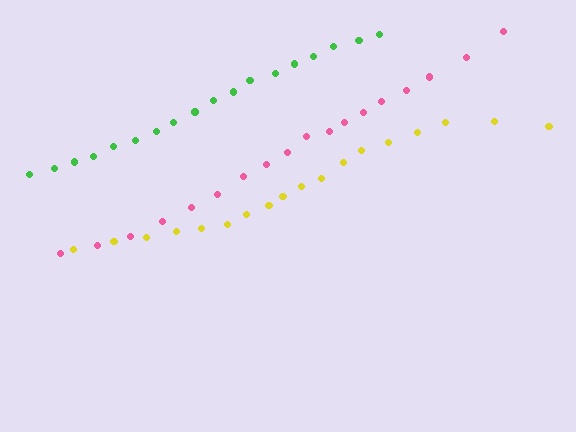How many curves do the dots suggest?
There are 3 distinct paths.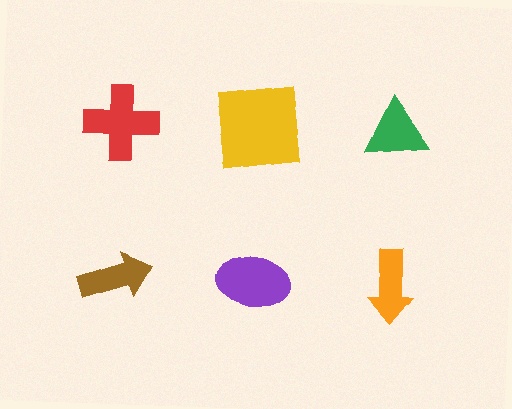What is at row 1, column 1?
A red cross.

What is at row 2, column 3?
An orange arrow.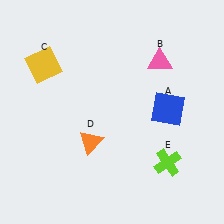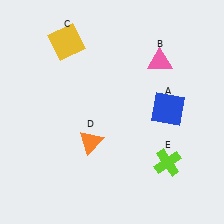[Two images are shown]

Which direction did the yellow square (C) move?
The yellow square (C) moved up.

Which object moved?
The yellow square (C) moved up.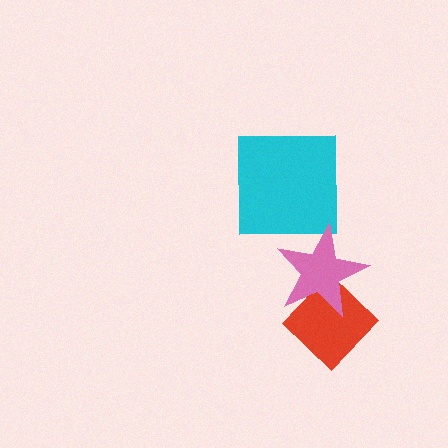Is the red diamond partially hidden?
Yes, it is partially covered by another shape.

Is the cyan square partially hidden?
No, no other shape covers it.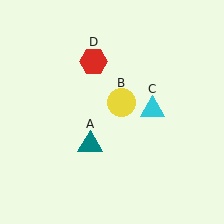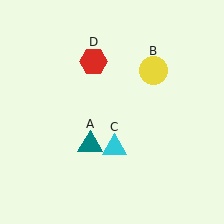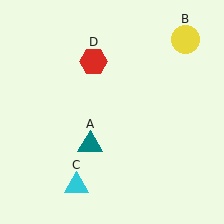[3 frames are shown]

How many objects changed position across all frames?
2 objects changed position: yellow circle (object B), cyan triangle (object C).